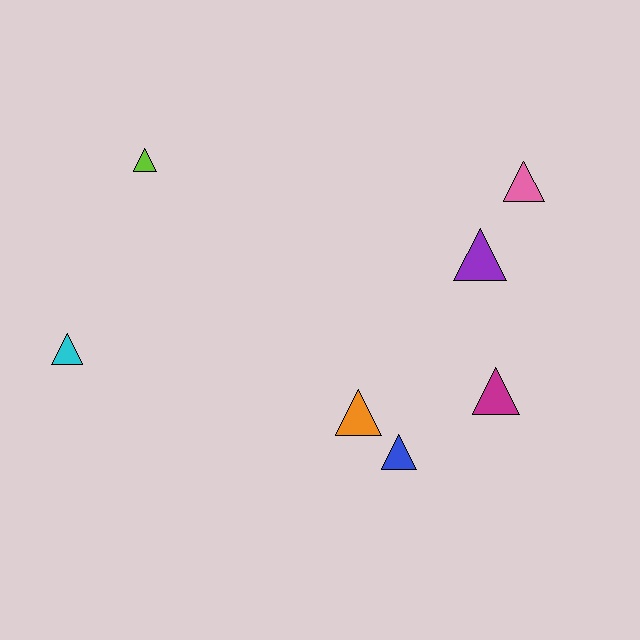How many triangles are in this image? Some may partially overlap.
There are 7 triangles.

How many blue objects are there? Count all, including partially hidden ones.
There is 1 blue object.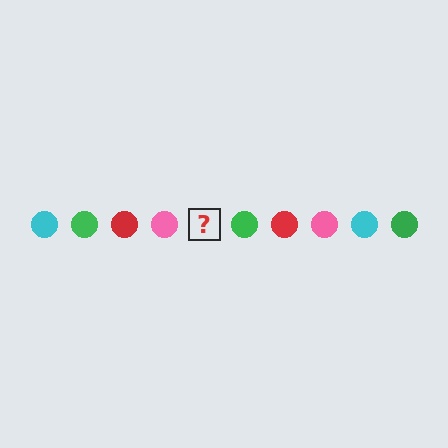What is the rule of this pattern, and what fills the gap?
The rule is that the pattern cycles through cyan, green, red, pink circles. The gap should be filled with a cyan circle.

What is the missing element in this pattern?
The missing element is a cyan circle.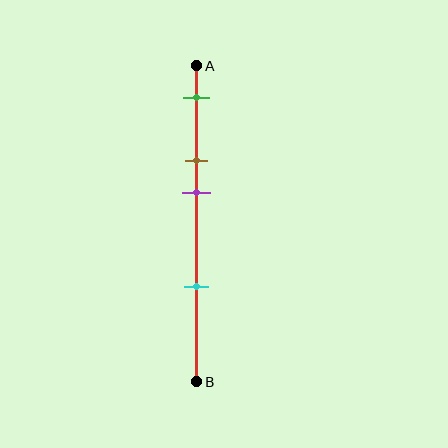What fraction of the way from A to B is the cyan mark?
The cyan mark is approximately 70% (0.7) of the way from A to B.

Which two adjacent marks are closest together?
The brown and purple marks are the closest adjacent pair.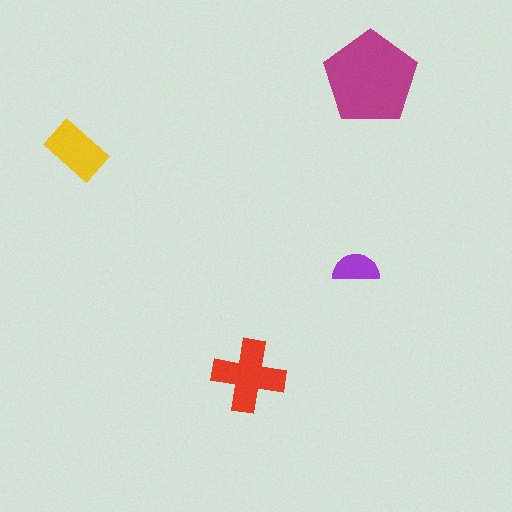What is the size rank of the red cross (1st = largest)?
2nd.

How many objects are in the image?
There are 4 objects in the image.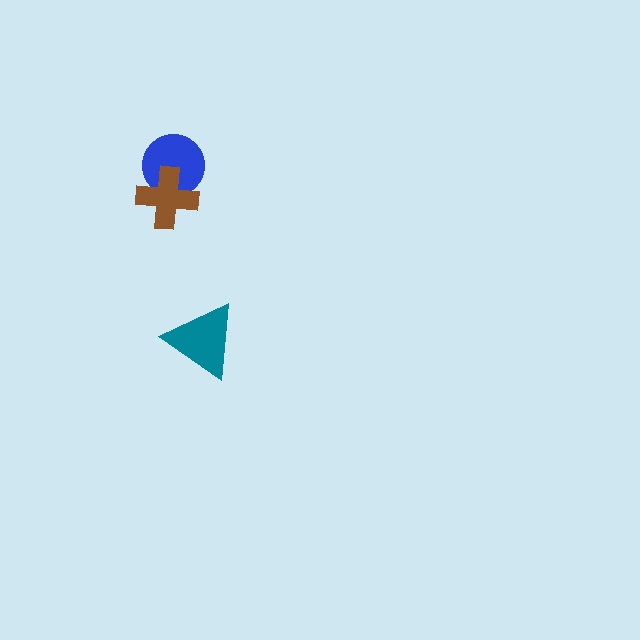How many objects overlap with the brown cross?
1 object overlaps with the brown cross.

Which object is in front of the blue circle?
The brown cross is in front of the blue circle.